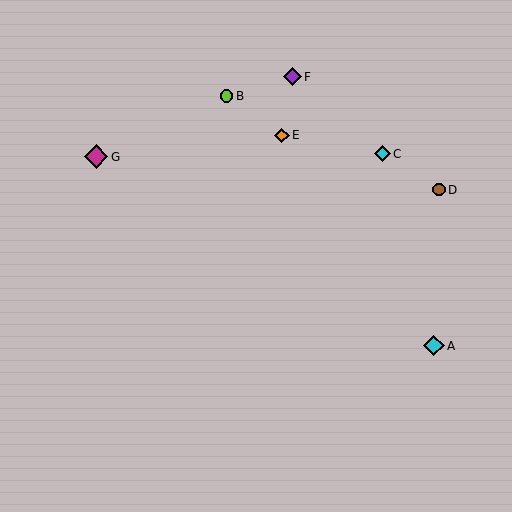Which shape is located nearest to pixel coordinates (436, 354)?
The cyan diamond (labeled A) at (434, 346) is nearest to that location.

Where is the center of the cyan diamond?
The center of the cyan diamond is at (382, 154).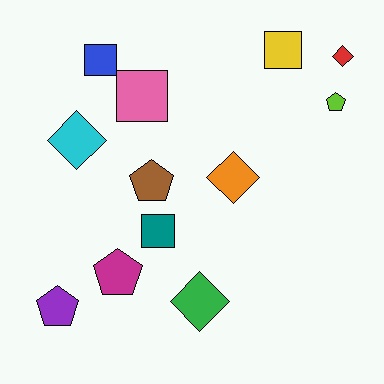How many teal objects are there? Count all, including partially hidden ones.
There is 1 teal object.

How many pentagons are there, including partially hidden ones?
There are 4 pentagons.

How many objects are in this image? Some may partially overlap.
There are 12 objects.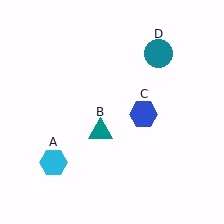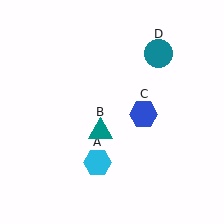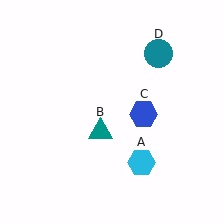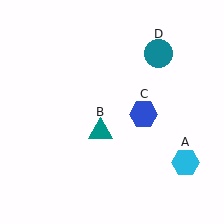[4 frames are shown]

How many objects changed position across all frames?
1 object changed position: cyan hexagon (object A).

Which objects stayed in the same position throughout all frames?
Teal triangle (object B) and blue hexagon (object C) and teal circle (object D) remained stationary.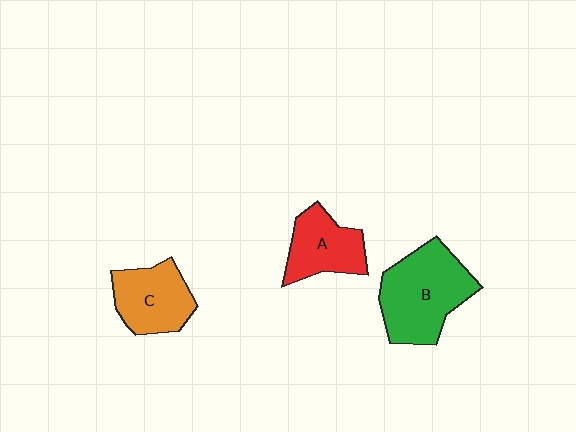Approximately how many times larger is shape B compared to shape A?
Approximately 1.6 times.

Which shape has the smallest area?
Shape A (red).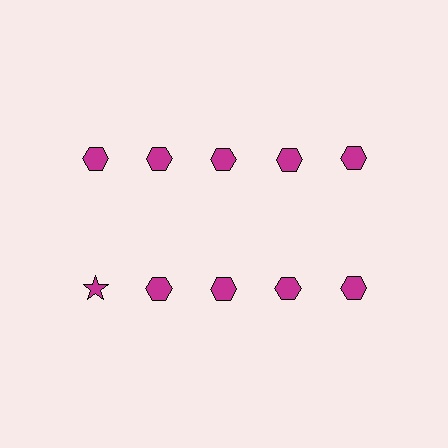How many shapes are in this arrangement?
There are 10 shapes arranged in a grid pattern.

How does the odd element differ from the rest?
It has a different shape: star instead of hexagon.